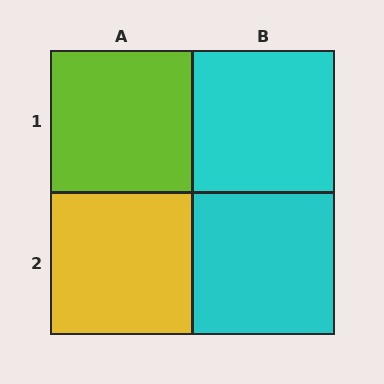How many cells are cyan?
2 cells are cyan.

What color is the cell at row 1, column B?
Cyan.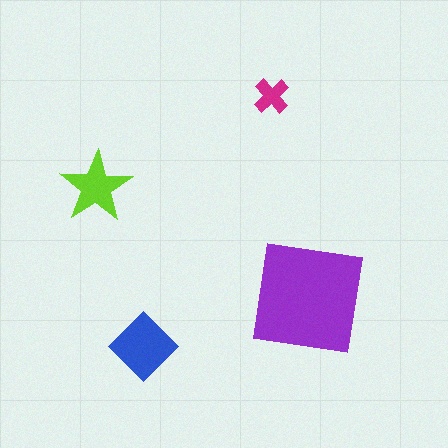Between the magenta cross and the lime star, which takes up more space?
The lime star.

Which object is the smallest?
The magenta cross.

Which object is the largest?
The purple square.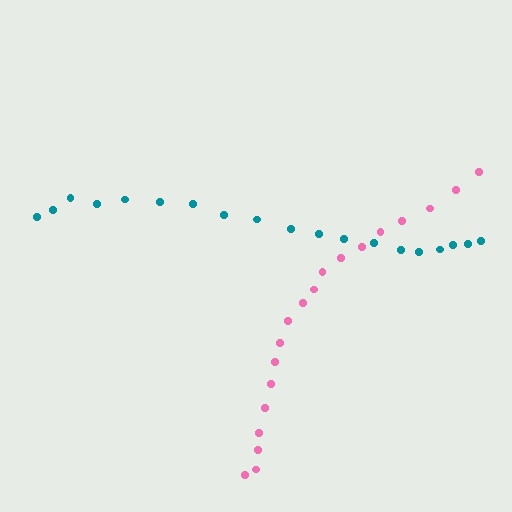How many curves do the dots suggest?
There are 2 distinct paths.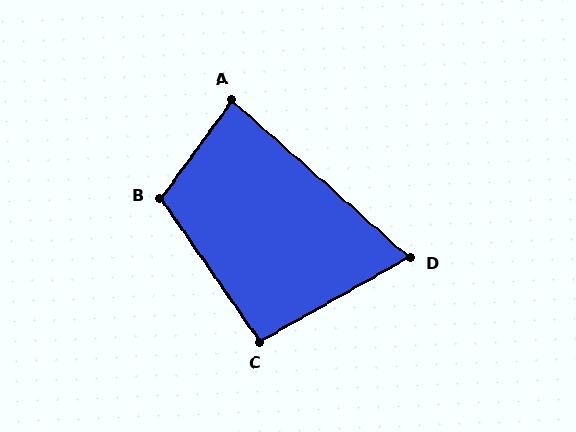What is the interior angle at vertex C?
Approximately 96 degrees (obtuse).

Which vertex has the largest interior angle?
B, at approximately 109 degrees.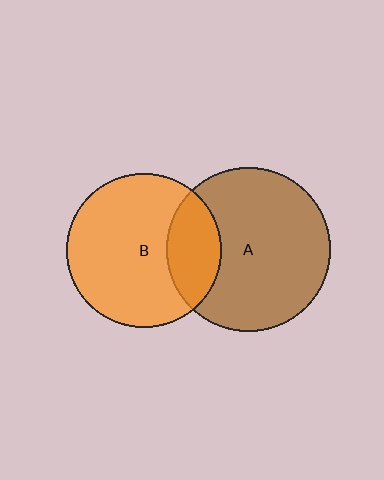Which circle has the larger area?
Circle A (brown).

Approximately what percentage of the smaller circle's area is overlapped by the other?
Approximately 25%.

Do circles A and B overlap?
Yes.